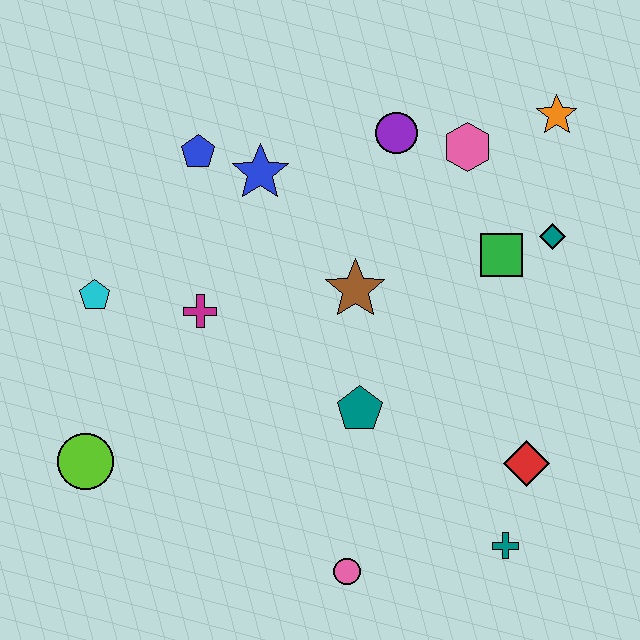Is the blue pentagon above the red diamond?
Yes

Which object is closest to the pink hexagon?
The purple circle is closest to the pink hexagon.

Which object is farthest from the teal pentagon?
The orange star is farthest from the teal pentagon.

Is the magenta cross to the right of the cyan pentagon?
Yes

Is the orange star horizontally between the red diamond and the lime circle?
No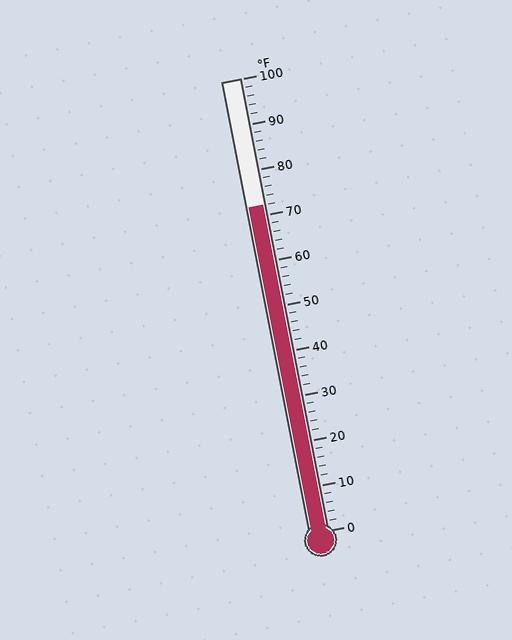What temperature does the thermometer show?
The thermometer shows approximately 72°F.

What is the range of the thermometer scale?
The thermometer scale ranges from 0°F to 100°F.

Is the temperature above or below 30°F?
The temperature is above 30°F.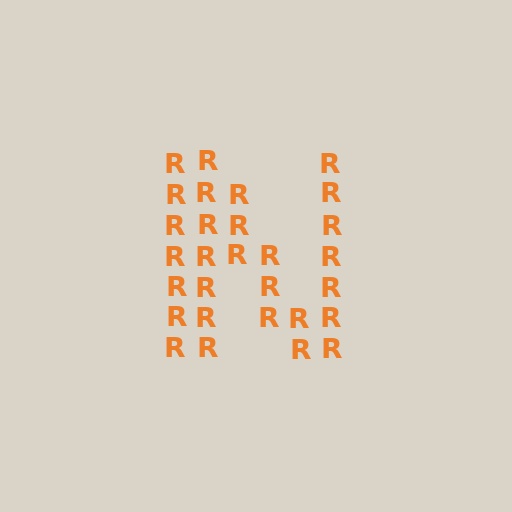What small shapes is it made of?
It is made of small letter R's.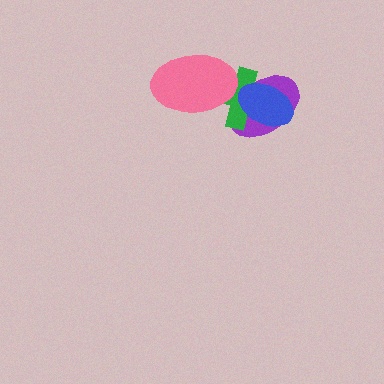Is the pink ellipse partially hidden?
No, no other shape covers it.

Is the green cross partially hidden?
Yes, it is partially covered by another shape.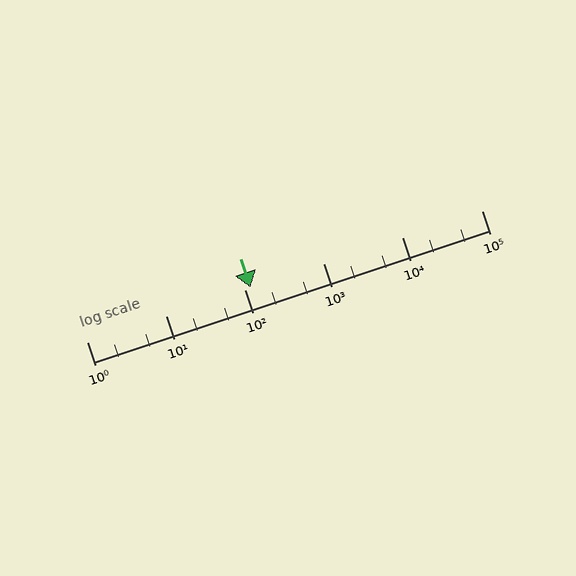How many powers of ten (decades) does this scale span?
The scale spans 5 decades, from 1 to 100000.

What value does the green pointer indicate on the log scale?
The pointer indicates approximately 120.